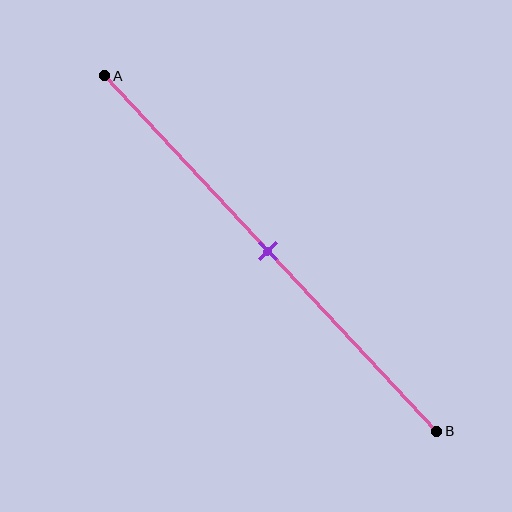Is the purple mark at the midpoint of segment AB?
Yes, the mark is approximately at the midpoint.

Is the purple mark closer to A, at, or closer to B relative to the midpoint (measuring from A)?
The purple mark is approximately at the midpoint of segment AB.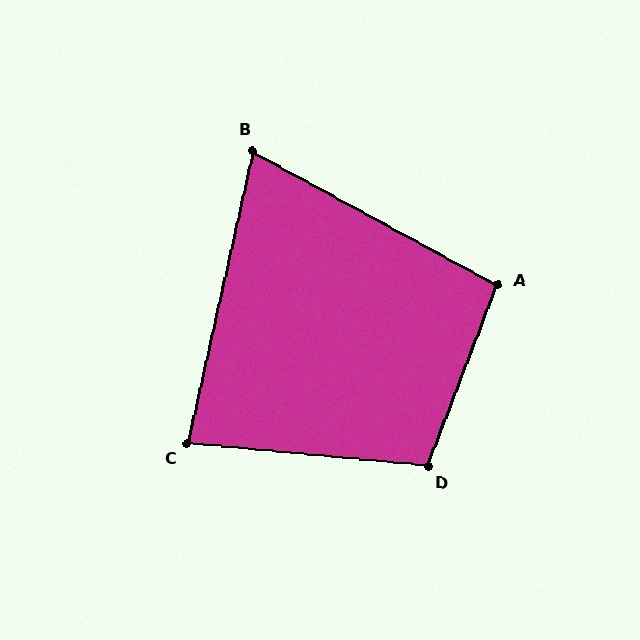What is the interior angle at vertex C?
Approximately 83 degrees (acute).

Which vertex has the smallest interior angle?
B, at approximately 74 degrees.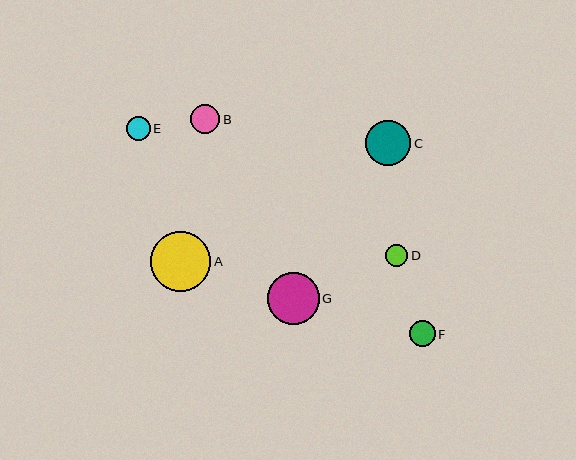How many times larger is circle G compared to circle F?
Circle G is approximately 2.0 times the size of circle F.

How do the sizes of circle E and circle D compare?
Circle E and circle D are approximately the same size.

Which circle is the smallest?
Circle D is the smallest with a size of approximately 22 pixels.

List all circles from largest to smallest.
From largest to smallest: A, G, C, B, F, E, D.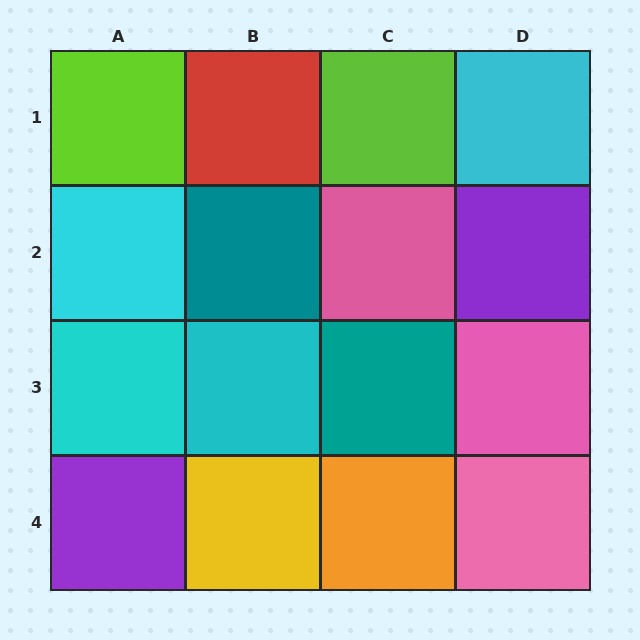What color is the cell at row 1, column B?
Red.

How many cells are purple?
2 cells are purple.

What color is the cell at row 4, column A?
Purple.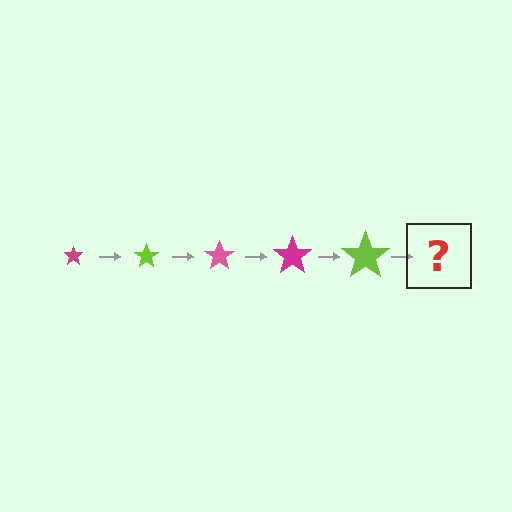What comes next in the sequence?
The next element should be a pink star, larger than the previous one.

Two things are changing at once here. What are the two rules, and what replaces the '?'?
The two rules are that the star grows larger each step and the color cycles through magenta, lime, and pink. The '?' should be a pink star, larger than the previous one.